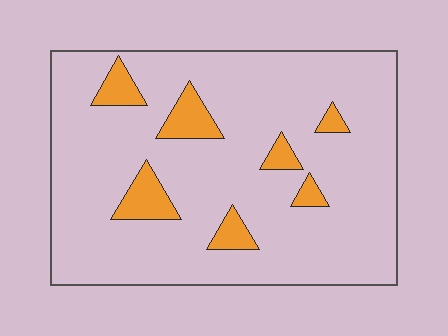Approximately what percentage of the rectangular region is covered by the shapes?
Approximately 10%.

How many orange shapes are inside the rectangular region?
7.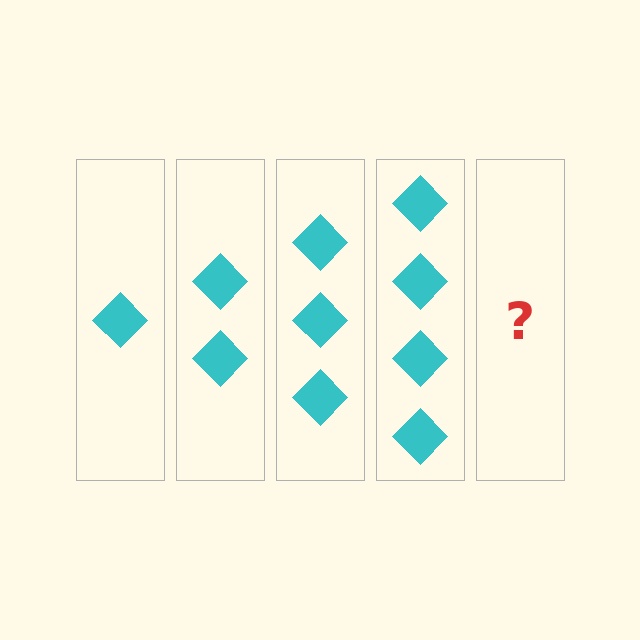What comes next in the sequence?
The next element should be 5 diamonds.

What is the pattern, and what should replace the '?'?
The pattern is that each step adds one more diamond. The '?' should be 5 diamonds.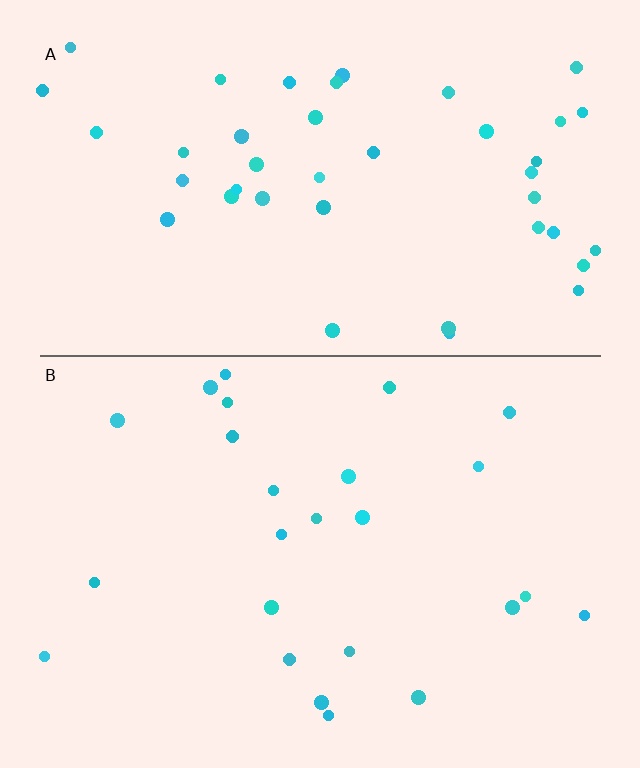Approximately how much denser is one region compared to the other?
Approximately 1.8× — region A over region B.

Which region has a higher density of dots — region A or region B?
A (the top).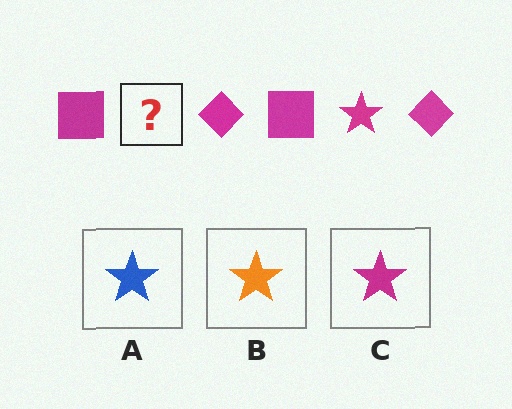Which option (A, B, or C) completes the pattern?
C.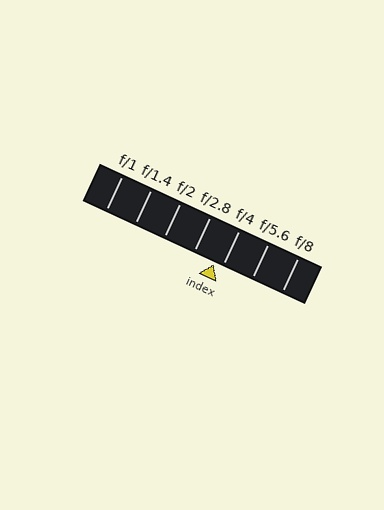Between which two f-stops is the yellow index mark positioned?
The index mark is between f/2.8 and f/4.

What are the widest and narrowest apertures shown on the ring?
The widest aperture shown is f/1 and the narrowest is f/8.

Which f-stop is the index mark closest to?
The index mark is closest to f/4.